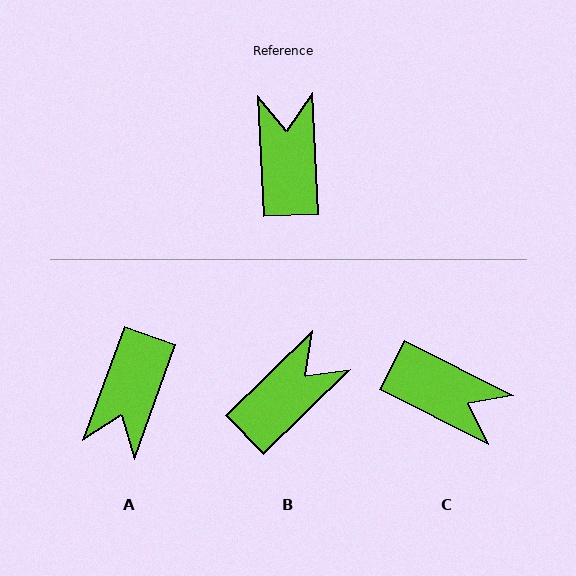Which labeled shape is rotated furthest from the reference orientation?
A, about 157 degrees away.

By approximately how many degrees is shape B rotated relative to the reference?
Approximately 49 degrees clockwise.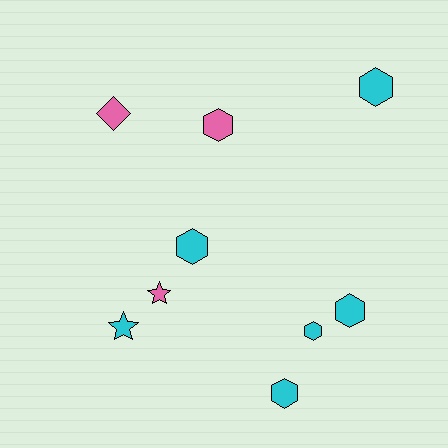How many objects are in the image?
There are 9 objects.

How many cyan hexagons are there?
There are 5 cyan hexagons.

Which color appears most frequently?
Cyan, with 6 objects.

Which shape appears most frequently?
Hexagon, with 6 objects.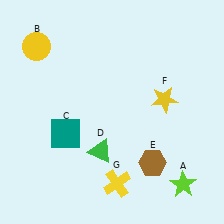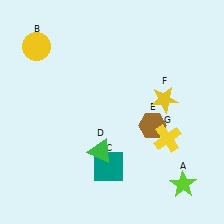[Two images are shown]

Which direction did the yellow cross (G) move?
The yellow cross (G) moved right.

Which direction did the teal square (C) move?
The teal square (C) moved right.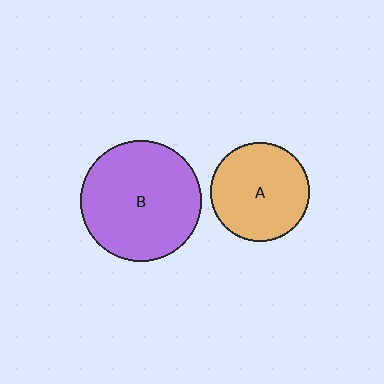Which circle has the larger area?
Circle B (purple).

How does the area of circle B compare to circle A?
Approximately 1.5 times.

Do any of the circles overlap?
No, none of the circles overlap.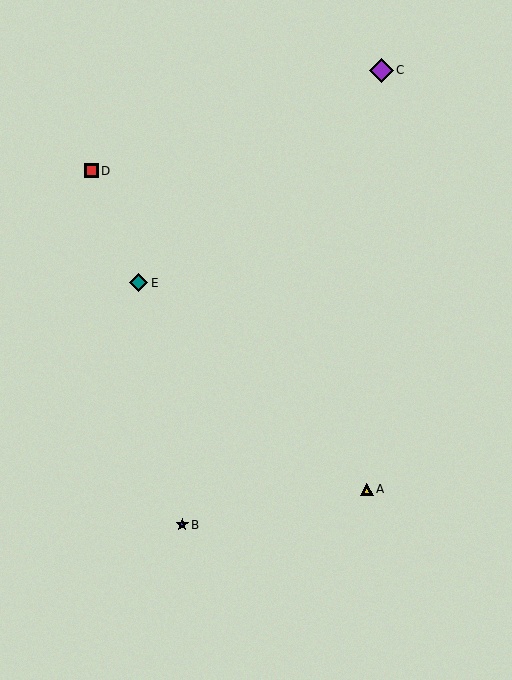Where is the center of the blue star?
The center of the blue star is at (182, 525).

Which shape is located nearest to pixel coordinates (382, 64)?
The purple diamond (labeled C) at (381, 70) is nearest to that location.